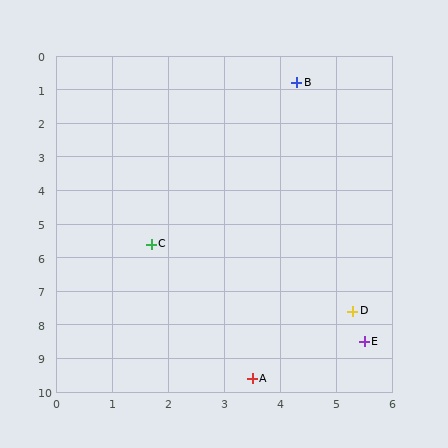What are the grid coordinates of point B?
Point B is at approximately (4.3, 0.8).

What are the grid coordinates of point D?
Point D is at approximately (5.3, 7.6).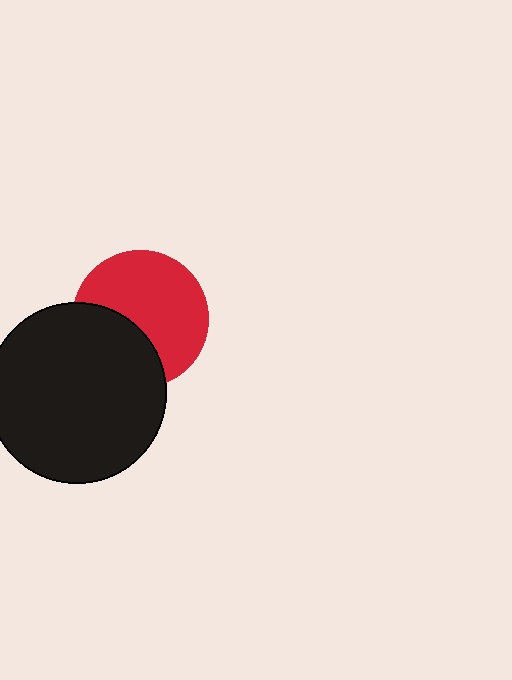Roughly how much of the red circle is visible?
About half of it is visible (roughly 64%).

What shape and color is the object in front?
The object in front is a black circle.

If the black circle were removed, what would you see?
You would see the complete red circle.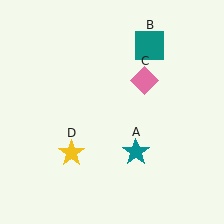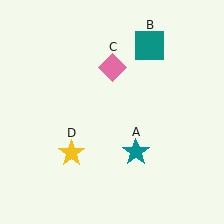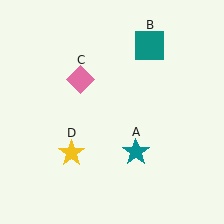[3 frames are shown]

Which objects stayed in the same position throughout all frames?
Teal star (object A) and teal square (object B) and yellow star (object D) remained stationary.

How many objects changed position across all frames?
1 object changed position: pink diamond (object C).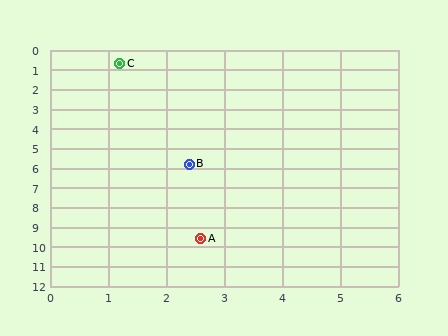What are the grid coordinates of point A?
Point A is at approximately (2.6, 9.6).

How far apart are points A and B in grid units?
Points A and B are about 3.8 grid units apart.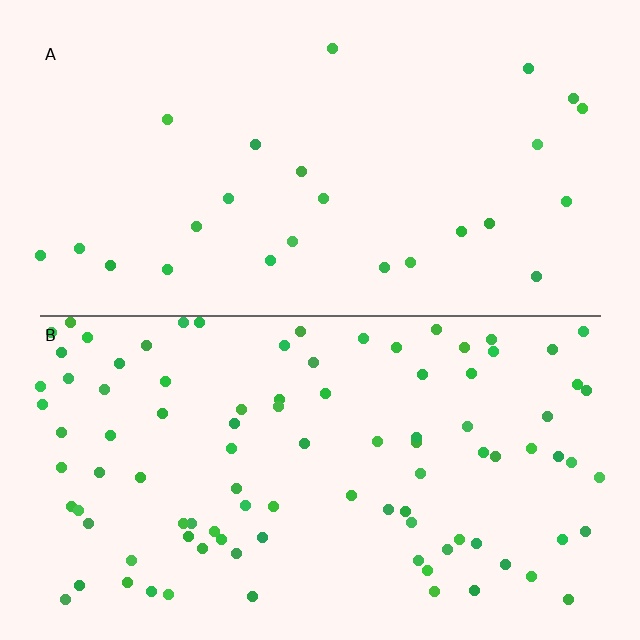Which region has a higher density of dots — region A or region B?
B (the bottom).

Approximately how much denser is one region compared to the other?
Approximately 3.8× — region B over region A.